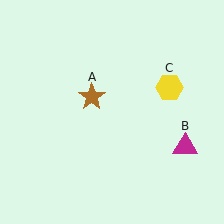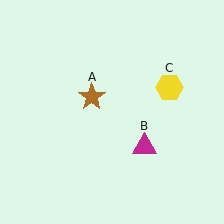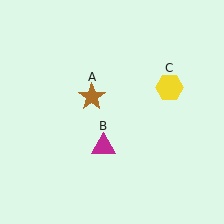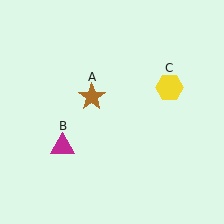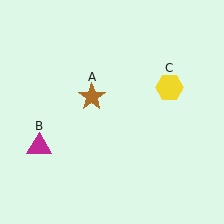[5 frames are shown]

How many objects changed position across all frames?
1 object changed position: magenta triangle (object B).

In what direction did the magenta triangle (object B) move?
The magenta triangle (object B) moved left.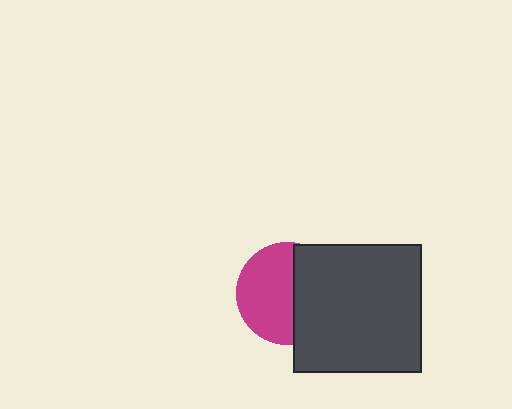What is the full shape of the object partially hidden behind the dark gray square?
The partially hidden object is a magenta circle.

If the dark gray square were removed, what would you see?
You would see the complete magenta circle.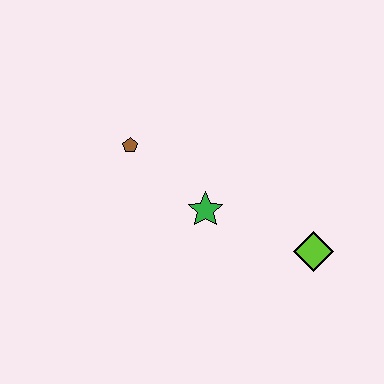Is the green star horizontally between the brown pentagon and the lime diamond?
Yes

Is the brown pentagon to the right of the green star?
No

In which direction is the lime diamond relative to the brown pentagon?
The lime diamond is to the right of the brown pentagon.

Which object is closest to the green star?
The brown pentagon is closest to the green star.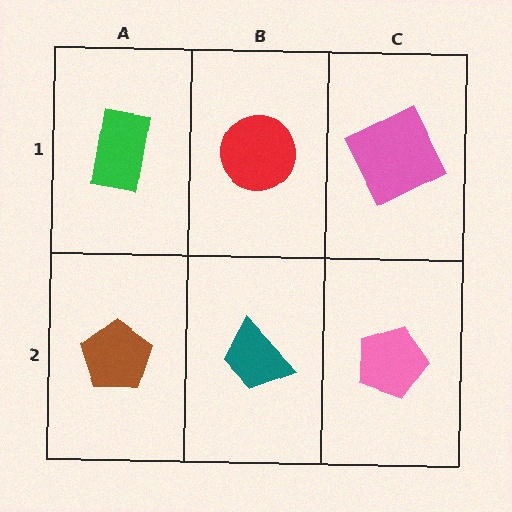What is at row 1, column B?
A red circle.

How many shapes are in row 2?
3 shapes.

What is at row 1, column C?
A pink square.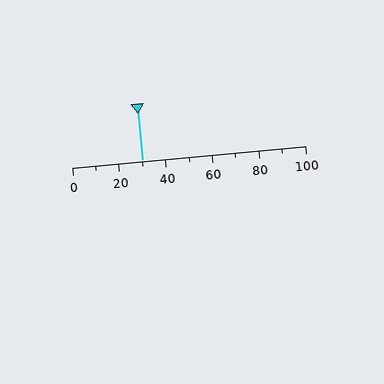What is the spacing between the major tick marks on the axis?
The major ticks are spaced 20 apart.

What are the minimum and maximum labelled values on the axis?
The axis runs from 0 to 100.